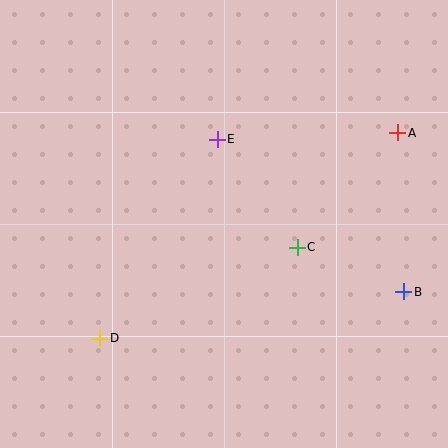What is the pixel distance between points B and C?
The distance between B and C is 116 pixels.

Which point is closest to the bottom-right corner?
Point B is closest to the bottom-right corner.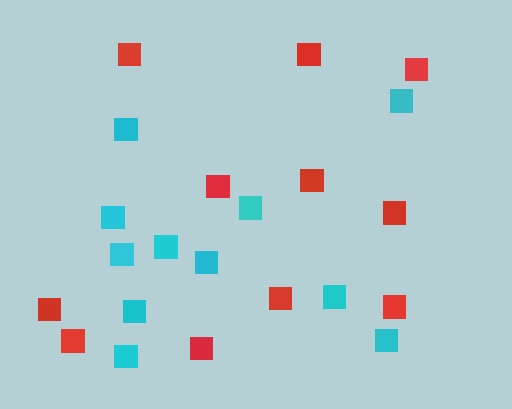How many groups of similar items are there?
There are 2 groups: one group of red squares (11) and one group of cyan squares (11).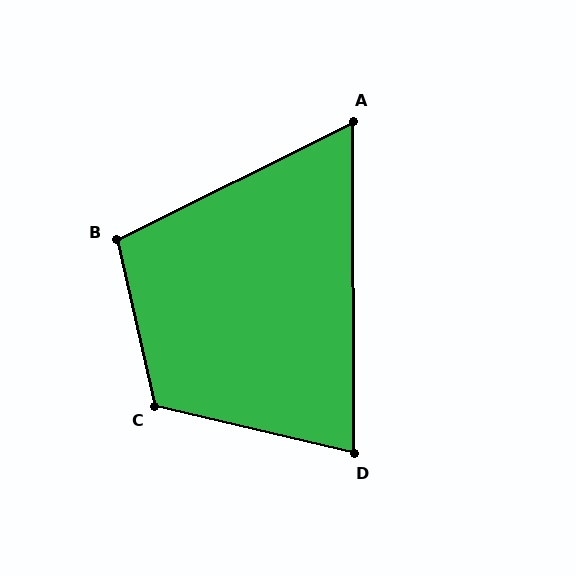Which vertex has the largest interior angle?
C, at approximately 116 degrees.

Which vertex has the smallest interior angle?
A, at approximately 64 degrees.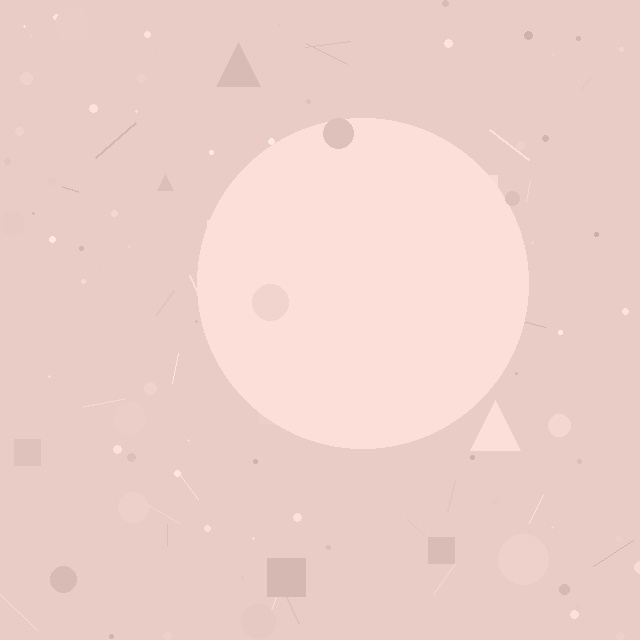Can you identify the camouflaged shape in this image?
The camouflaged shape is a circle.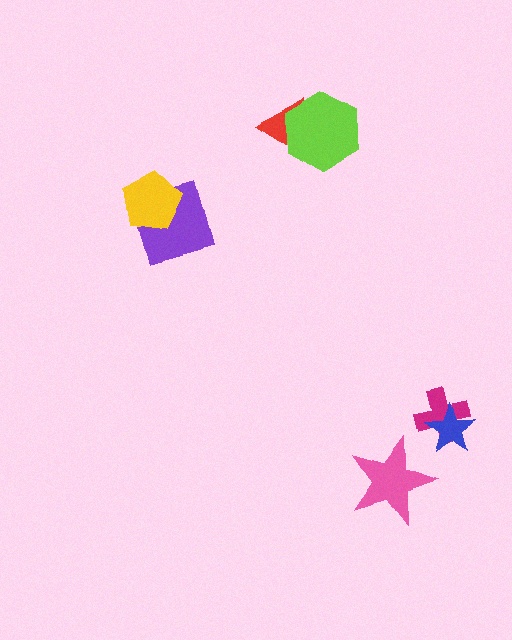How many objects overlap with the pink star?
0 objects overlap with the pink star.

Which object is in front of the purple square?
The yellow pentagon is in front of the purple square.